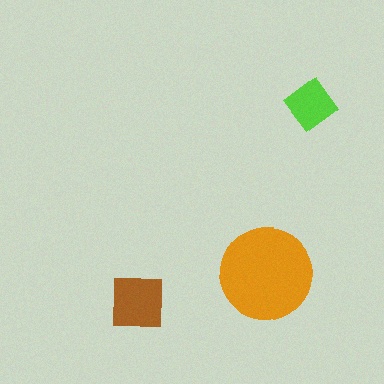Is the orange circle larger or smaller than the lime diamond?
Larger.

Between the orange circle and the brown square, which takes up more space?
The orange circle.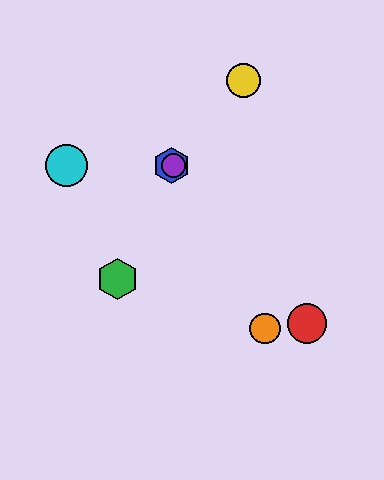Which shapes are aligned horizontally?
The blue hexagon, the purple circle, the cyan circle are aligned horizontally.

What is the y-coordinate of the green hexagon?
The green hexagon is at y≈279.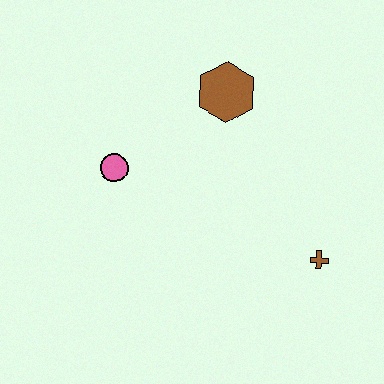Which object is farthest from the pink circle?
The brown cross is farthest from the pink circle.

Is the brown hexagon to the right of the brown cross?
No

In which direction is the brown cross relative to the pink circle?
The brown cross is to the right of the pink circle.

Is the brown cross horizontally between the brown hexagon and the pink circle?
No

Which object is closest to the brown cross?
The brown hexagon is closest to the brown cross.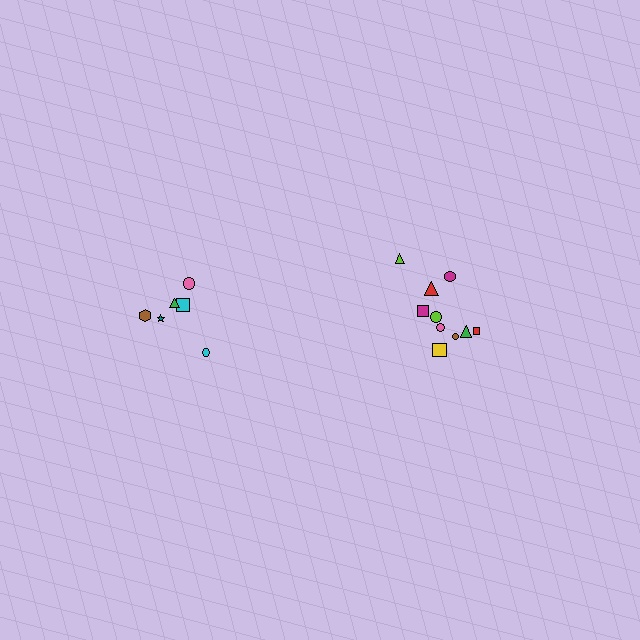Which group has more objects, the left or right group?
The right group.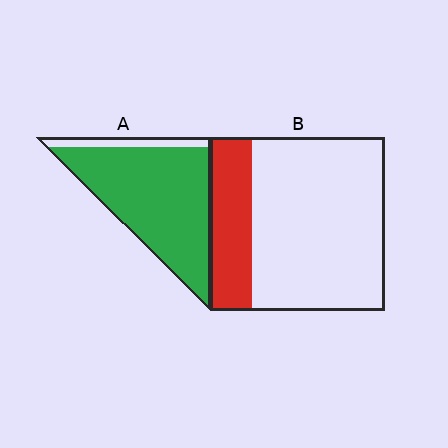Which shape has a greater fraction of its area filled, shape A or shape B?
Shape A.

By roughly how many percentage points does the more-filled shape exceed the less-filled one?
By roughly 65 percentage points (A over B).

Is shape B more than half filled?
No.